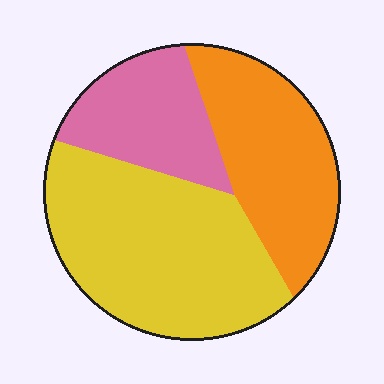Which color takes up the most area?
Yellow, at roughly 45%.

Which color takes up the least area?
Pink, at roughly 20%.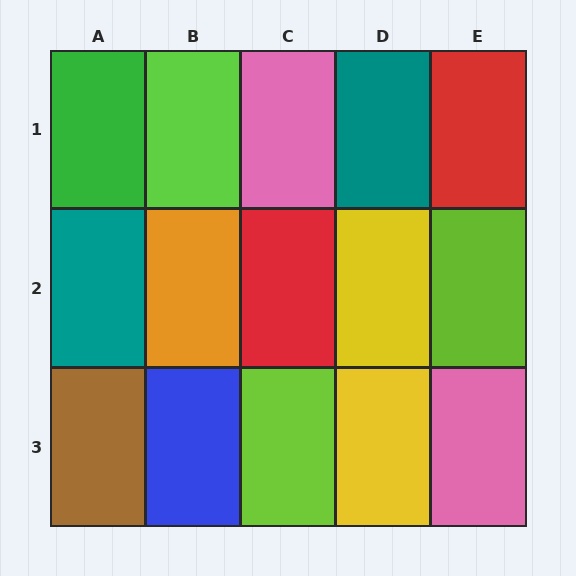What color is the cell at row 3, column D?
Yellow.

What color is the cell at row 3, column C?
Lime.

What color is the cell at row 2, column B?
Orange.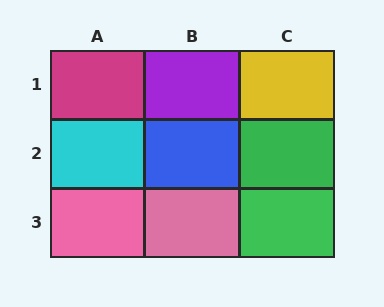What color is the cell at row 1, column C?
Yellow.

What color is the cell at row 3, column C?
Green.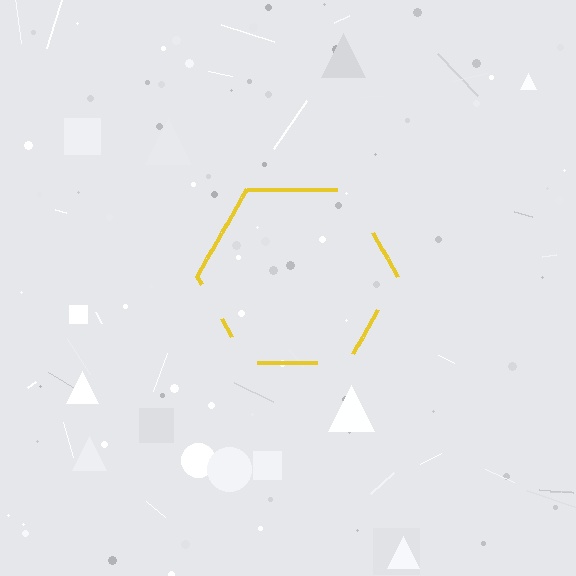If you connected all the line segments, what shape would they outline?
They would outline a hexagon.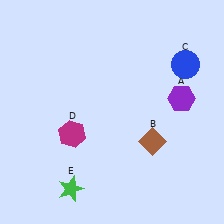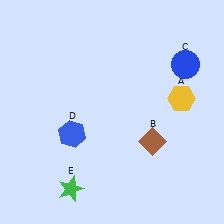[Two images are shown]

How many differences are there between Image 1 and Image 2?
There are 2 differences between the two images.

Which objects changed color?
A changed from purple to yellow. D changed from magenta to blue.